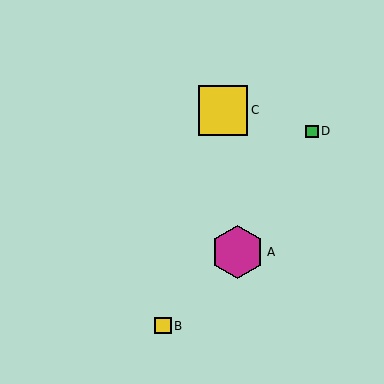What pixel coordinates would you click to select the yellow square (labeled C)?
Click at (223, 110) to select the yellow square C.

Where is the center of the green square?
The center of the green square is at (312, 131).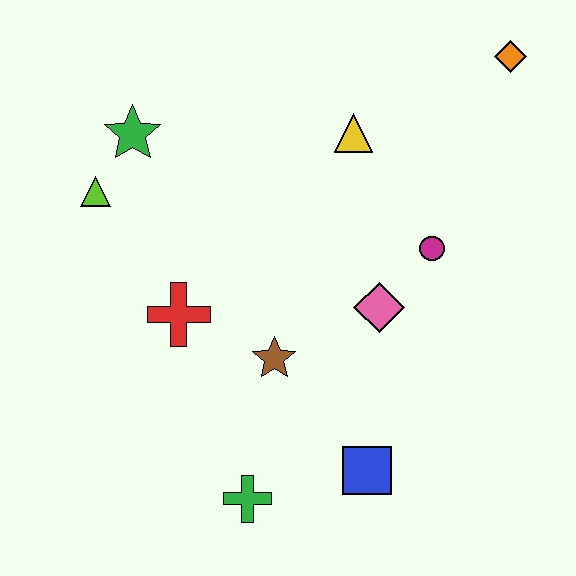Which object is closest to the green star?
The lime triangle is closest to the green star.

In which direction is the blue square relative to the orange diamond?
The blue square is below the orange diamond.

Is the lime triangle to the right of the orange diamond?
No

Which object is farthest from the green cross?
The orange diamond is farthest from the green cross.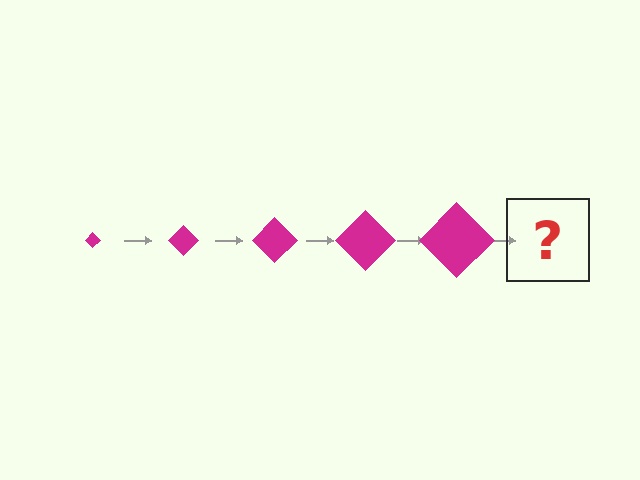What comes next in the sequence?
The next element should be a magenta diamond, larger than the previous one.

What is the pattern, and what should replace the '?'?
The pattern is that the diamond gets progressively larger each step. The '?' should be a magenta diamond, larger than the previous one.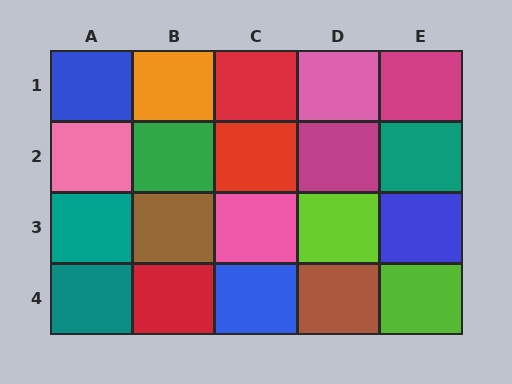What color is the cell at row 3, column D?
Lime.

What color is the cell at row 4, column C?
Blue.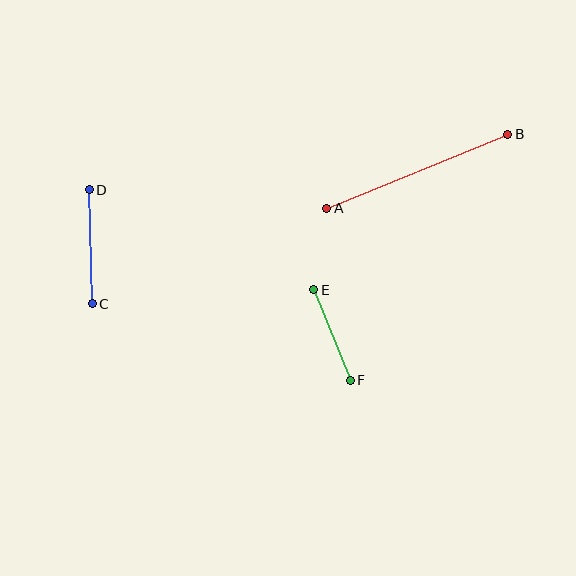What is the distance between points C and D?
The distance is approximately 114 pixels.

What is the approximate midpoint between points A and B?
The midpoint is at approximately (417, 171) pixels.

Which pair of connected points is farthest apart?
Points A and B are farthest apart.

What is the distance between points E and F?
The distance is approximately 98 pixels.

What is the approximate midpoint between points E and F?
The midpoint is at approximately (332, 335) pixels.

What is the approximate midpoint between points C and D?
The midpoint is at approximately (91, 247) pixels.